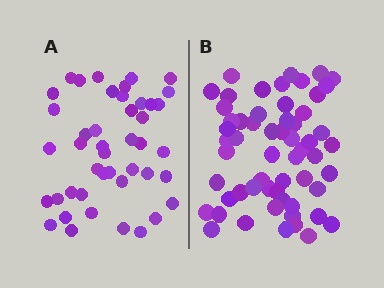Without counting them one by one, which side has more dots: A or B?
Region B (the right region) has more dots.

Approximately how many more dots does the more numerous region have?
Region B has approximately 15 more dots than region A.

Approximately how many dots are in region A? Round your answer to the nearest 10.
About 40 dots. (The exact count is 44, which rounds to 40.)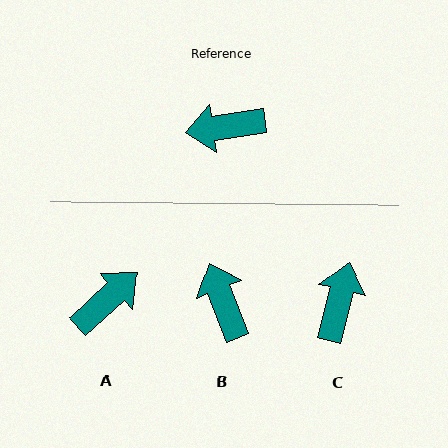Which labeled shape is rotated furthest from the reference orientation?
A, about 145 degrees away.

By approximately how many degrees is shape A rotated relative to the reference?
Approximately 145 degrees clockwise.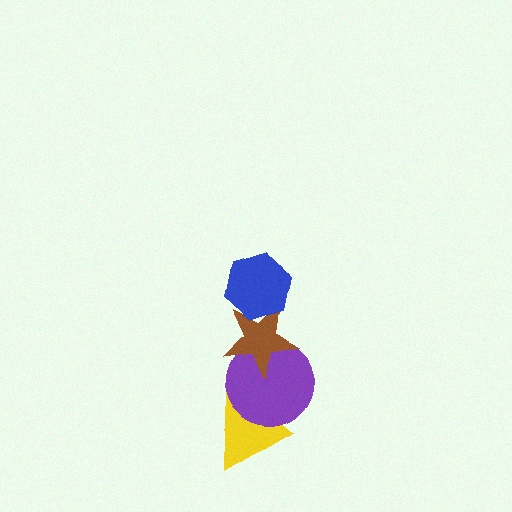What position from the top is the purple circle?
The purple circle is 3rd from the top.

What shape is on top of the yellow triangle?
The purple circle is on top of the yellow triangle.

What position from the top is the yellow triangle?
The yellow triangle is 4th from the top.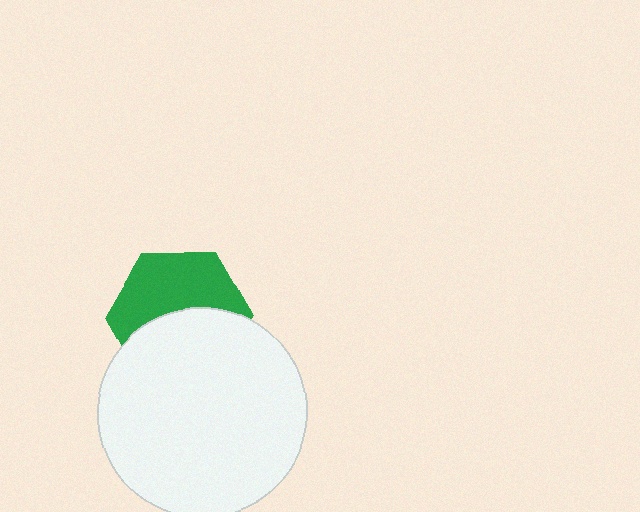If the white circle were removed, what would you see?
You would see the complete green hexagon.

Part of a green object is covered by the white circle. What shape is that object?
It is a hexagon.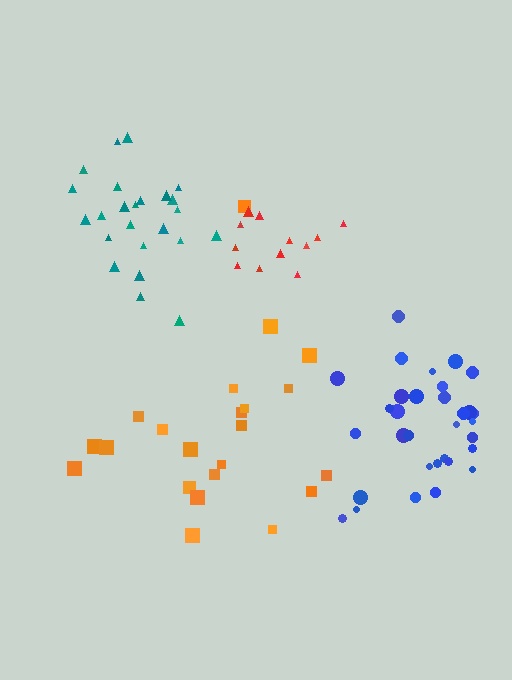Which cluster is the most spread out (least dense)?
Orange.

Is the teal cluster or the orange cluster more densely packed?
Teal.